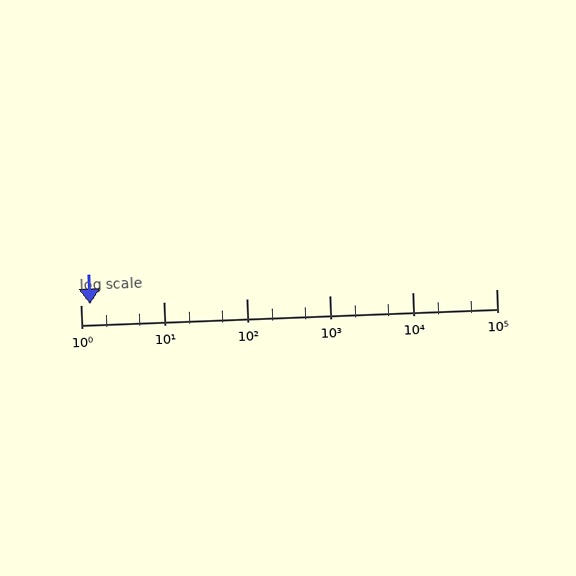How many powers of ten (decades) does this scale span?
The scale spans 5 decades, from 1 to 100000.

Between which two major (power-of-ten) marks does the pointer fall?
The pointer is between 1 and 10.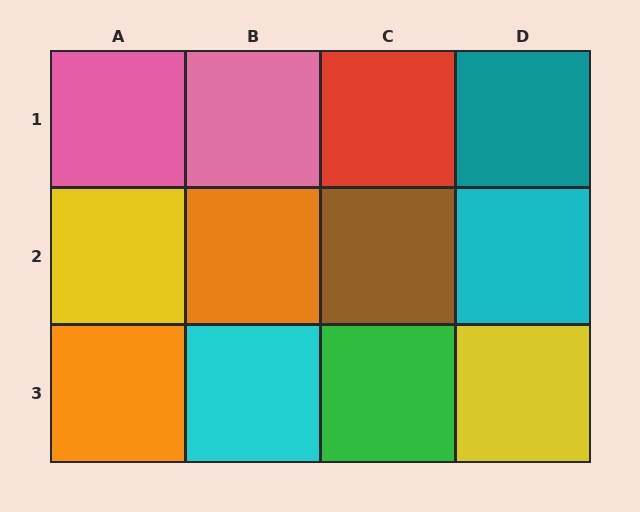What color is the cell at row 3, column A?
Orange.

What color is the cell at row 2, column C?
Brown.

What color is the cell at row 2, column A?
Yellow.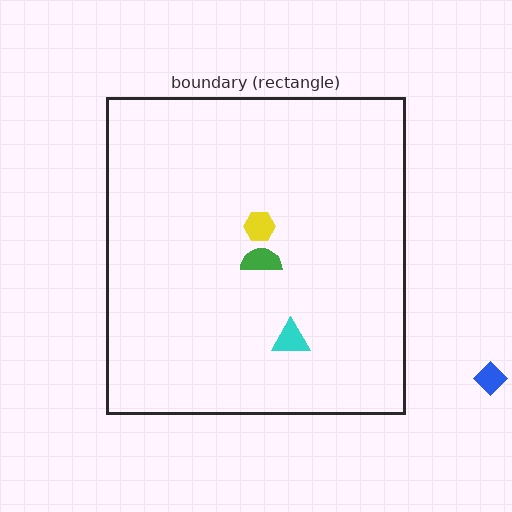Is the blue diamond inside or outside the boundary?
Outside.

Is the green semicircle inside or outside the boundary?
Inside.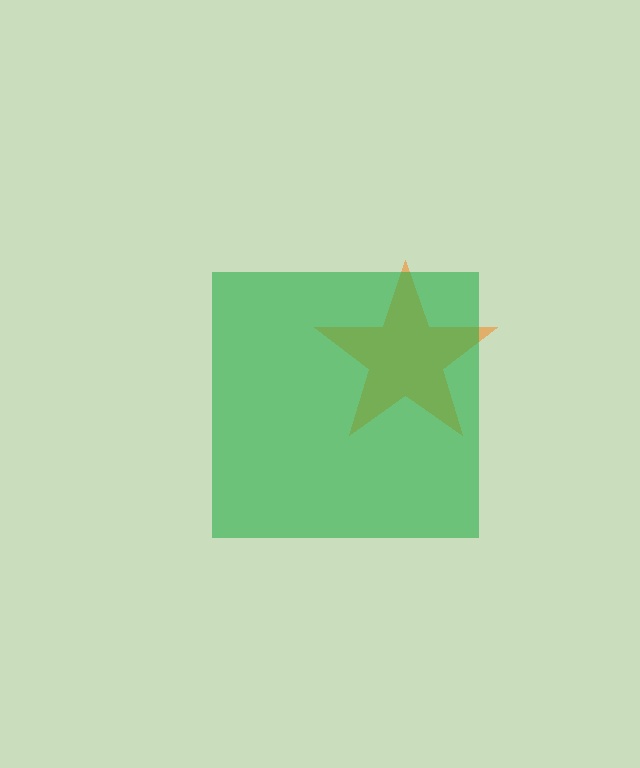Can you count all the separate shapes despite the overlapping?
Yes, there are 2 separate shapes.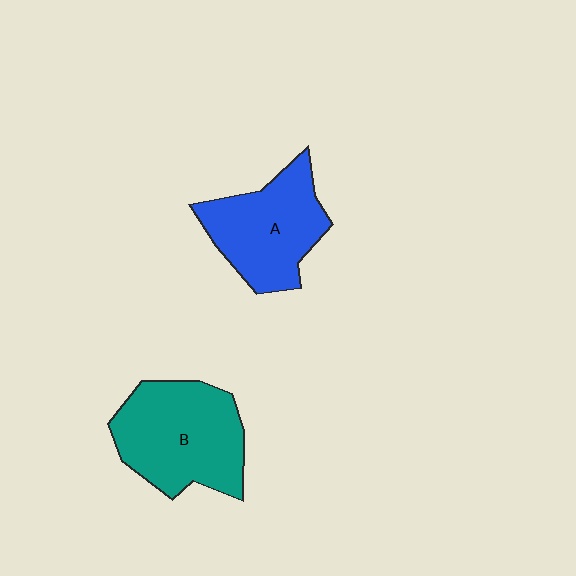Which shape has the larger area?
Shape B (teal).